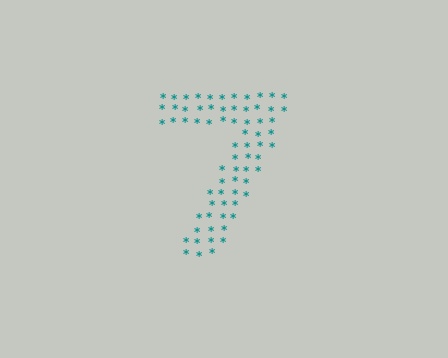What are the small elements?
The small elements are asterisks.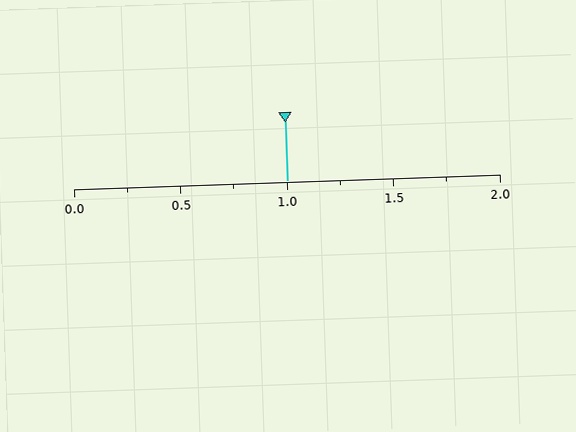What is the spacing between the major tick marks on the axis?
The major ticks are spaced 0.5 apart.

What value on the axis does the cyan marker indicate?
The marker indicates approximately 1.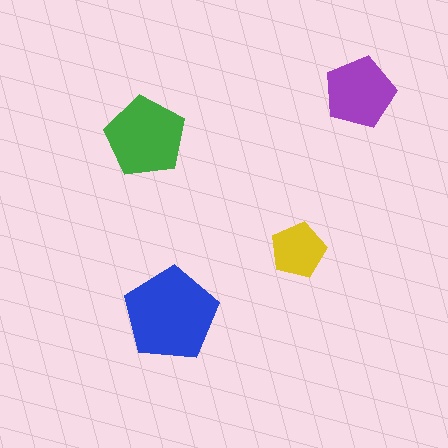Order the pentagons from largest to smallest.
the blue one, the green one, the purple one, the yellow one.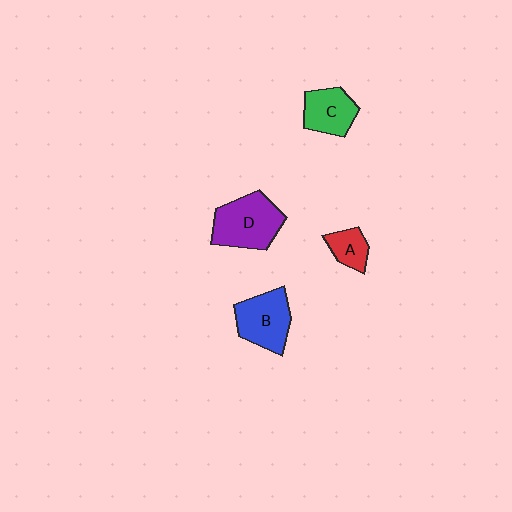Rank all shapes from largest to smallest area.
From largest to smallest: D (purple), B (blue), C (green), A (red).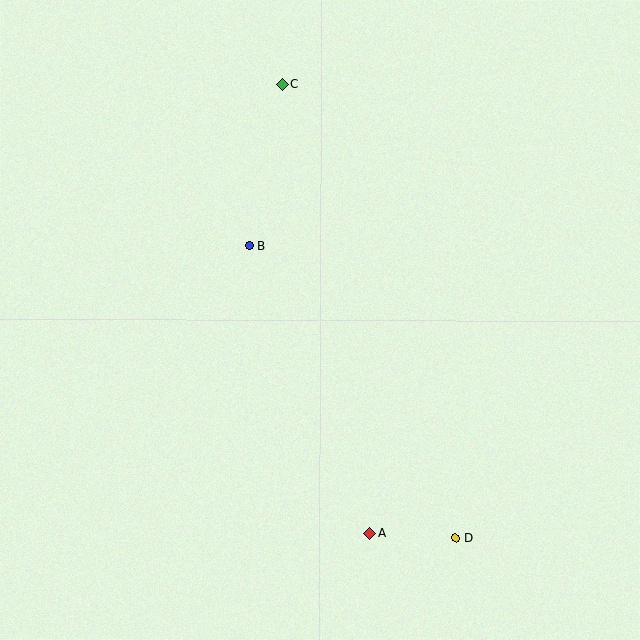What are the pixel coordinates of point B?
Point B is at (250, 246).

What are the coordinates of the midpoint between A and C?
The midpoint between A and C is at (326, 309).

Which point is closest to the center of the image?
Point B at (250, 246) is closest to the center.